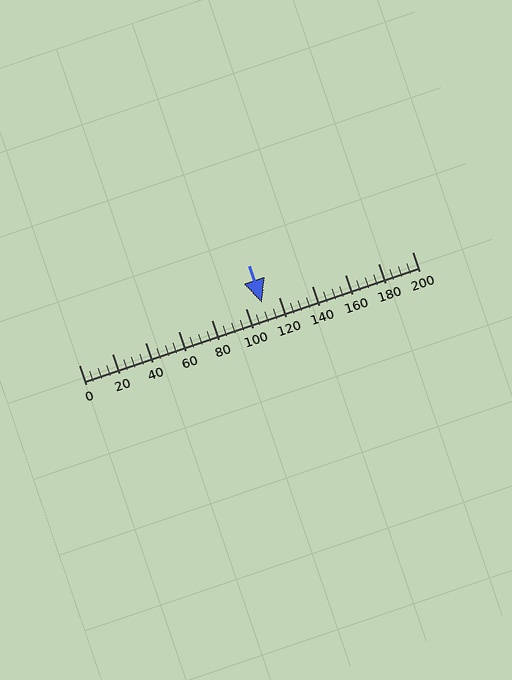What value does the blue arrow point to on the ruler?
The blue arrow points to approximately 110.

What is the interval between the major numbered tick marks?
The major tick marks are spaced 20 units apart.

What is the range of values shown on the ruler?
The ruler shows values from 0 to 200.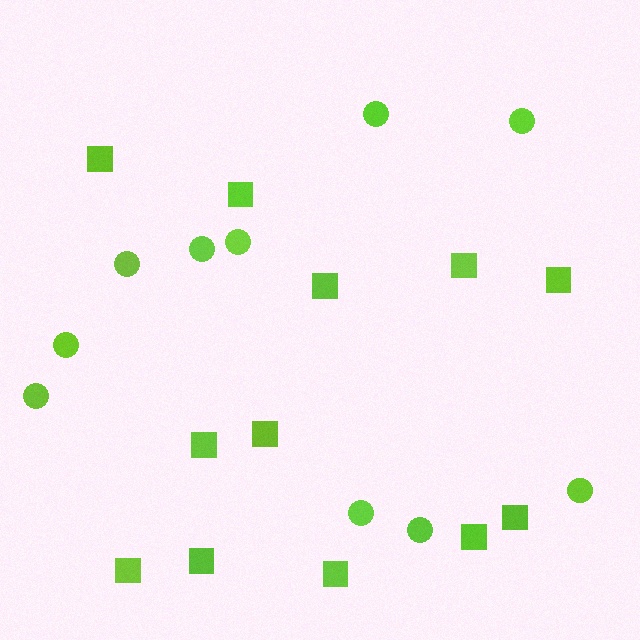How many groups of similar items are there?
There are 2 groups: one group of circles (10) and one group of squares (12).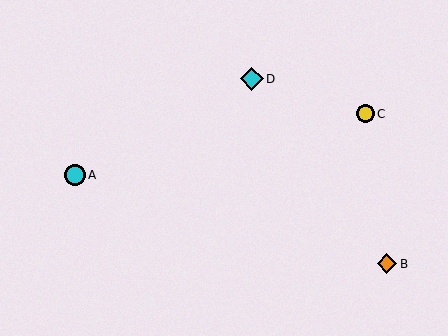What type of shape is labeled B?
Shape B is an orange diamond.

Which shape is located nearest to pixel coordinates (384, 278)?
The orange diamond (labeled B) at (387, 264) is nearest to that location.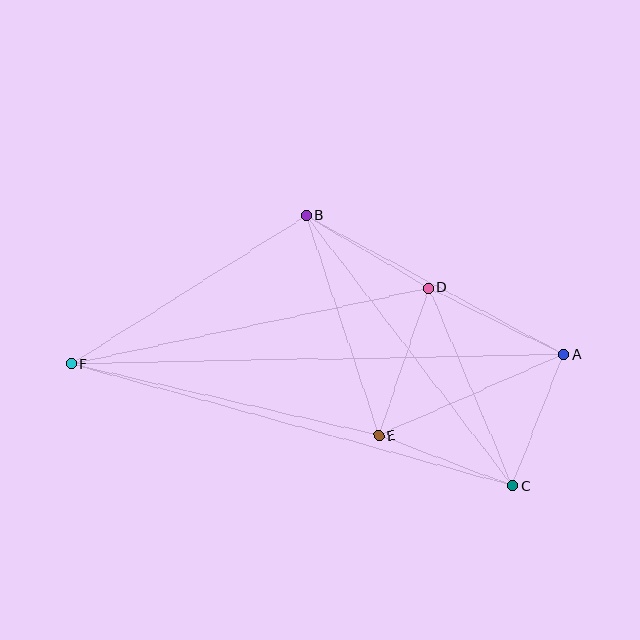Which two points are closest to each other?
Points A and C are closest to each other.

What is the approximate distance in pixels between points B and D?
The distance between B and D is approximately 142 pixels.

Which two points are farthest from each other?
Points A and F are farthest from each other.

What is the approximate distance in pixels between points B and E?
The distance between B and E is approximately 231 pixels.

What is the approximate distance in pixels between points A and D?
The distance between A and D is approximately 150 pixels.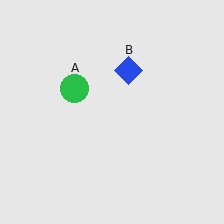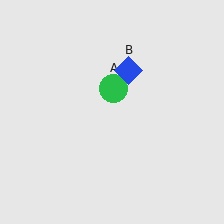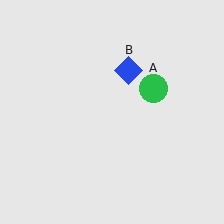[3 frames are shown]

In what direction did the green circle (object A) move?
The green circle (object A) moved right.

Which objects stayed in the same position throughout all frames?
Blue diamond (object B) remained stationary.